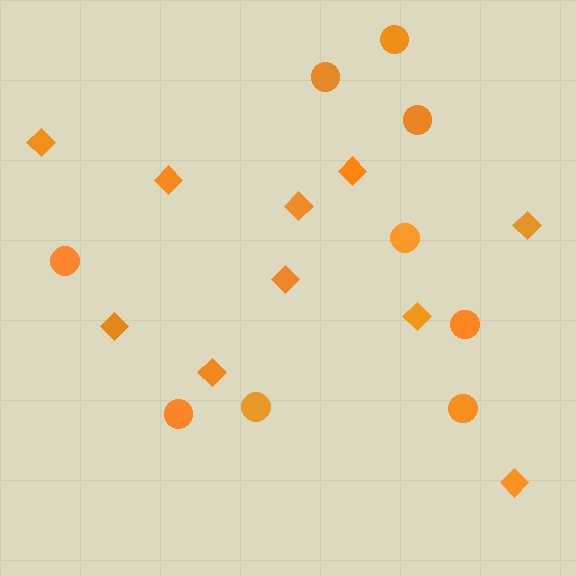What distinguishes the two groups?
There are 2 groups: one group of diamonds (10) and one group of circles (9).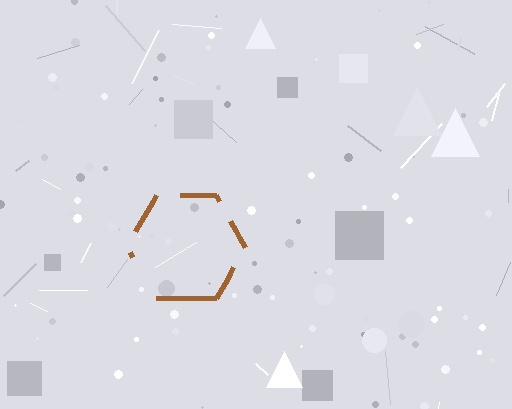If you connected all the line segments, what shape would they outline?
They would outline a hexagon.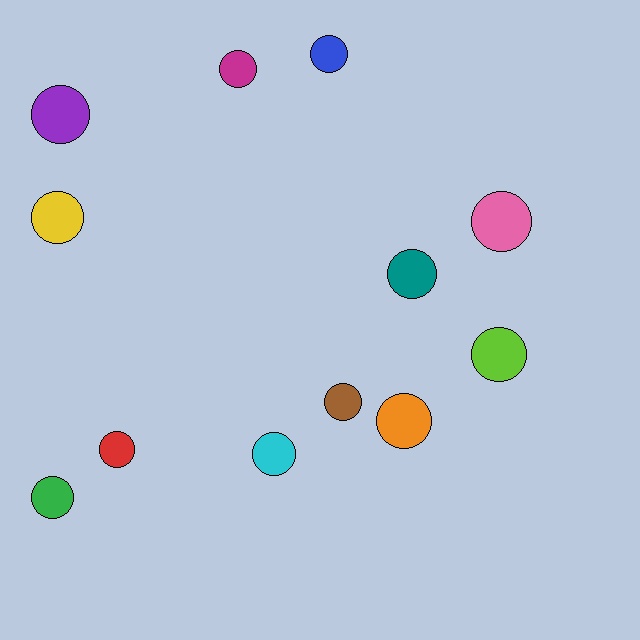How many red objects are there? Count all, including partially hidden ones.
There is 1 red object.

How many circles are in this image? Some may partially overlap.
There are 12 circles.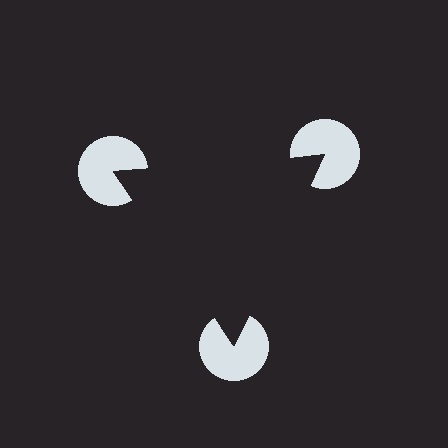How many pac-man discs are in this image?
There are 3 — one at each vertex of the illusory triangle.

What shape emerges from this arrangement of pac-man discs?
An illusory triangle — its edges are inferred from the aligned wedge cuts in the pac-man discs, not physically drawn.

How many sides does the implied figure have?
3 sides.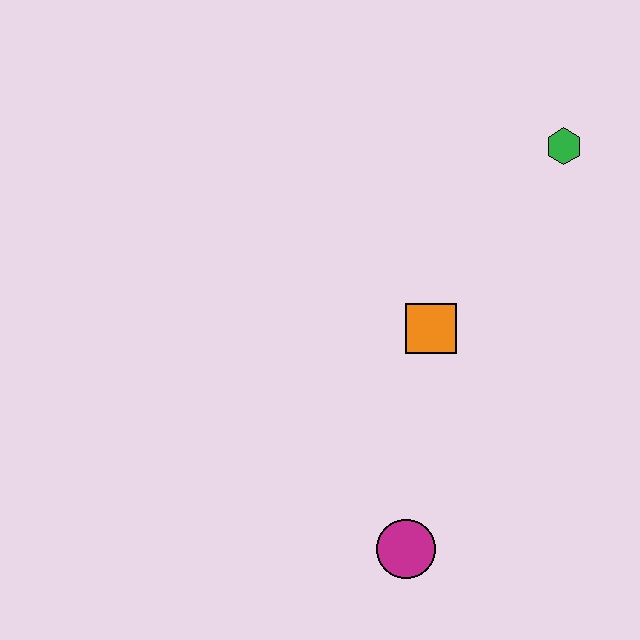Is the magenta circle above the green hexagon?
No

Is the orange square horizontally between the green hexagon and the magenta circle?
Yes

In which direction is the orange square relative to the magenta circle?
The orange square is above the magenta circle.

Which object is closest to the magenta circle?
The orange square is closest to the magenta circle.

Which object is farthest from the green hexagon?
The magenta circle is farthest from the green hexagon.